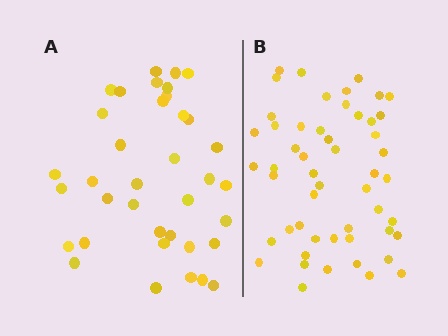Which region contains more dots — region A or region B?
Region B (the right region) has more dots.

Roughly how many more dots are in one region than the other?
Region B has approximately 15 more dots than region A.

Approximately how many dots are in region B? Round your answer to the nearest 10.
About 50 dots. (The exact count is 52, which rounds to 50.)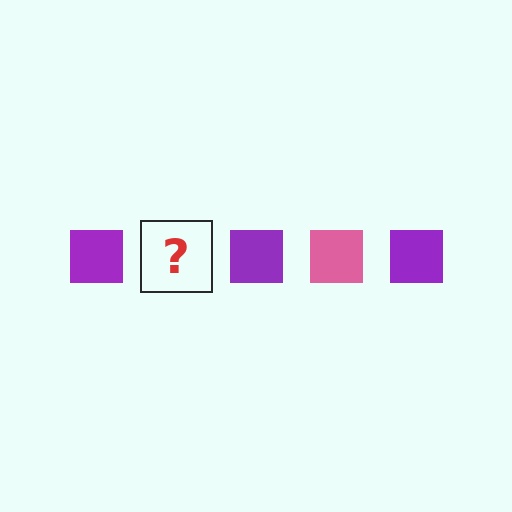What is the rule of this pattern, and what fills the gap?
The rule is that the pattern cycles through purple, pink squares. The gap should be filled with a pink square.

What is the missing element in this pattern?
The missing element is a pink square.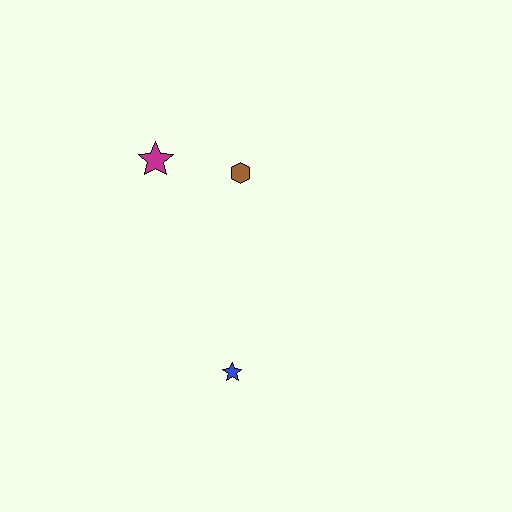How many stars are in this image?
There are 2 stars.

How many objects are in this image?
There are 3 objects.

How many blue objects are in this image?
There is 1 blue object.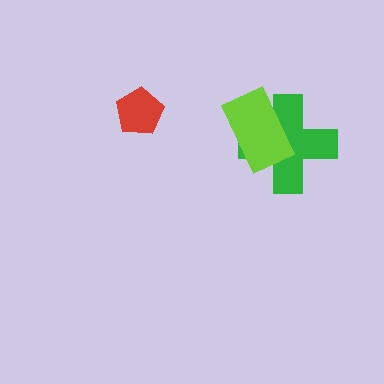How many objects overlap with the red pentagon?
0 objects overlap with the red pentagon.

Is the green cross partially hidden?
Yes, it is partially covered by another shape.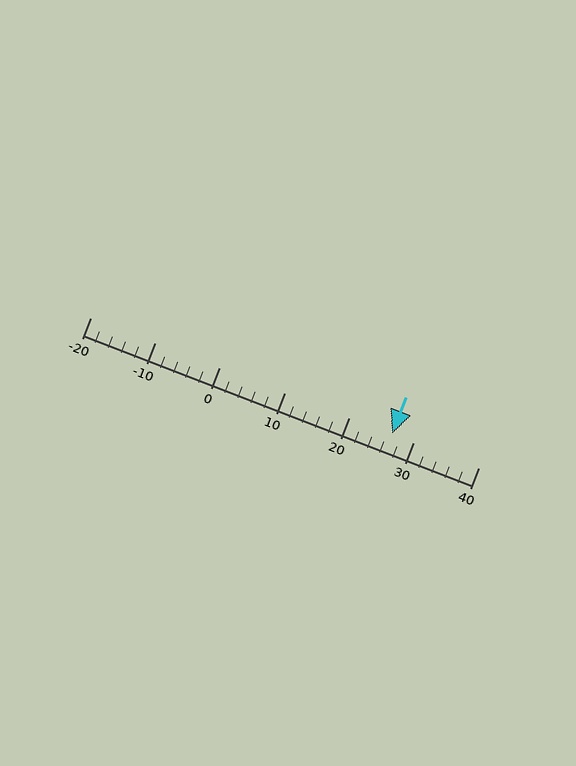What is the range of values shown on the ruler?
The ruler shows values from -20 to 40.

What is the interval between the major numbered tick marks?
The major tick marks are spaced 10 units apart.